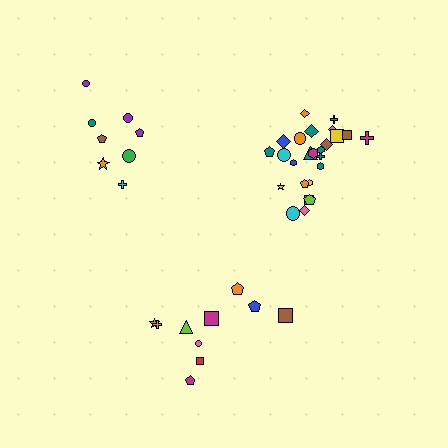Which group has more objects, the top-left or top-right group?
The top-right group.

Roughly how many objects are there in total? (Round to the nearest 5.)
Roughly 45 objects in total.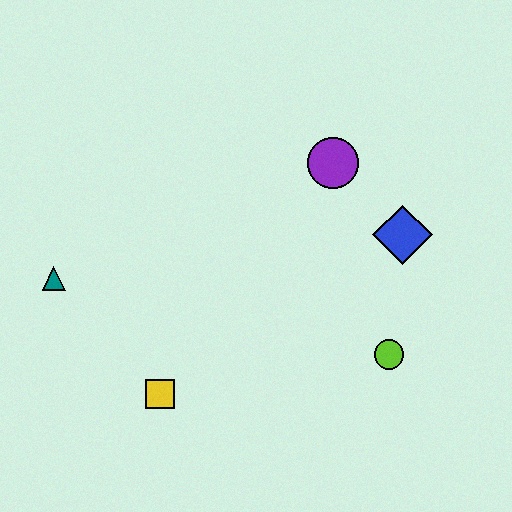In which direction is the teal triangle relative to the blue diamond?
The teal triangle is to the left of the blue diamond.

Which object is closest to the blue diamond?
The purple circle is closest to the blue diamond.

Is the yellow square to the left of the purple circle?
Yes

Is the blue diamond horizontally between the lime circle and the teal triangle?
No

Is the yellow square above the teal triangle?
No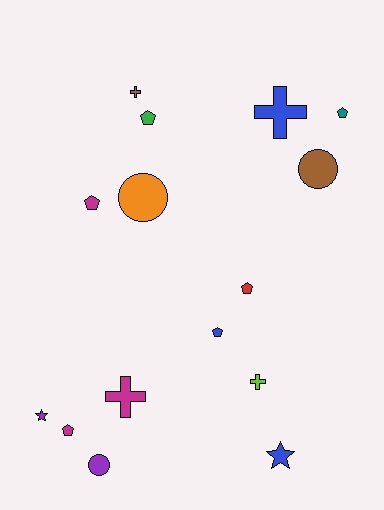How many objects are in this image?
There are 15 objects.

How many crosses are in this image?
There are 4 crosses.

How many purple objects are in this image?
There are 2 purple objects.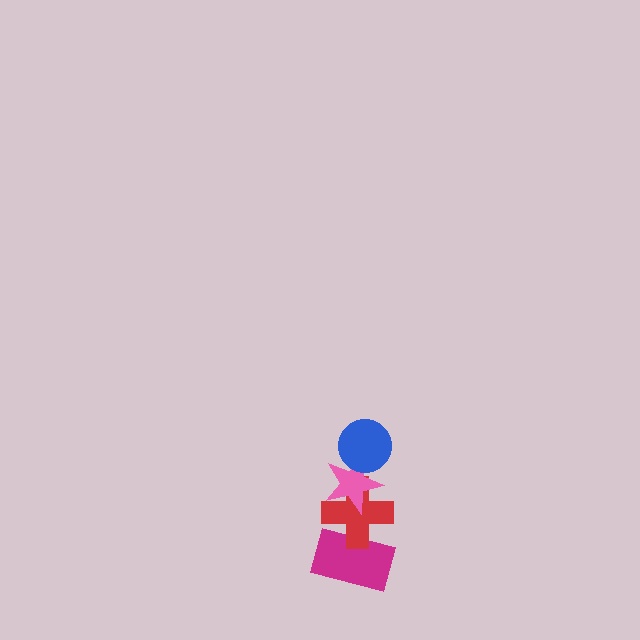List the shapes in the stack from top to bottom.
From top to bottom: the blue circle, the pink star, the red cross, the magenta rectangle.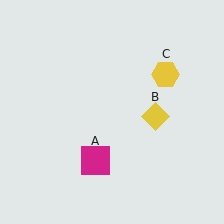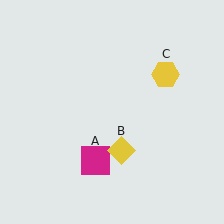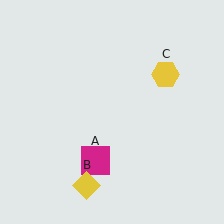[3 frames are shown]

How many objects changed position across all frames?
1 object changed position: yellow diamond (object B).